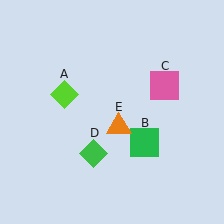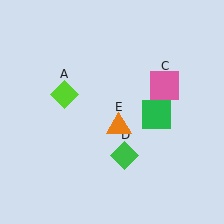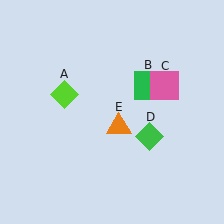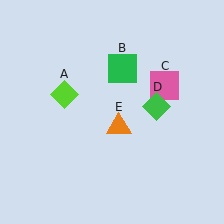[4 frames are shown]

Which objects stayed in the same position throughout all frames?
Lime diamond (object A) and pink square (object C) and orange triangle (object E) remained stationary.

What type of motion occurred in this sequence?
The green square (object B), green diamond (object D) rotated counterclockwise around the center of the scene.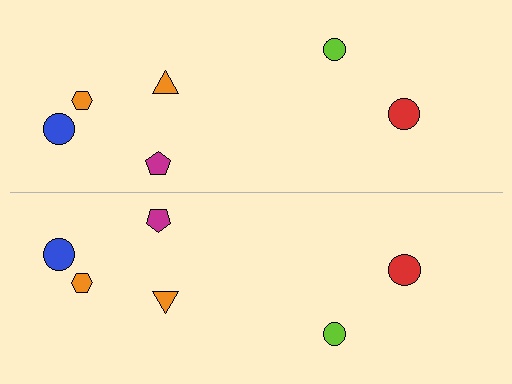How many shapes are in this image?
There are 12 shapes in this image.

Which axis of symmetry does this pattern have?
The pattern has a horizontal axis of symmetry running through the center of the image.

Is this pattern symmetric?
Yes, this pattern has bilateral (reflection) symmetry.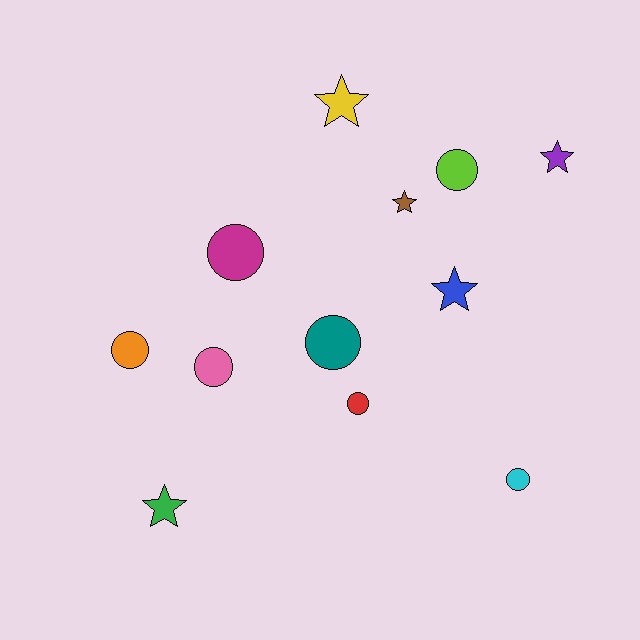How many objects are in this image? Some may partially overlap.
There are 12 objects.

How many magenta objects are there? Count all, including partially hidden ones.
There is 1 magenta object.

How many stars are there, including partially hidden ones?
There are 5 stars.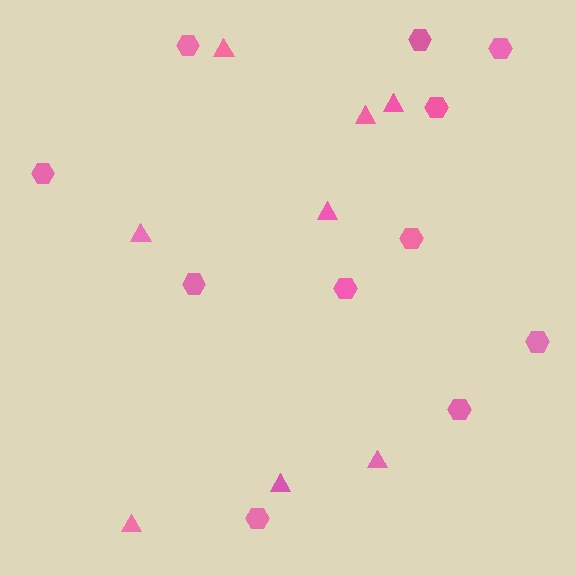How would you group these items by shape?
There are 2 groups: one group of triangles (8) and one group of hexagons (11).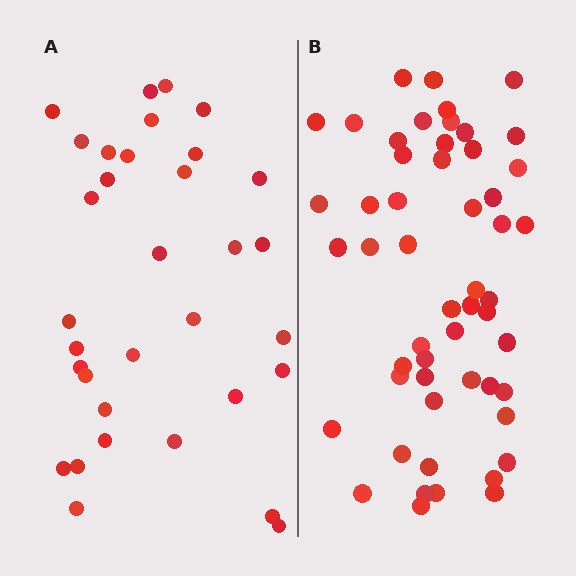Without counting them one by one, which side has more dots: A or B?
Region B (the right region) has more dots.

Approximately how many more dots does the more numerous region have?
Region B has approximately 20 more dots than region A.